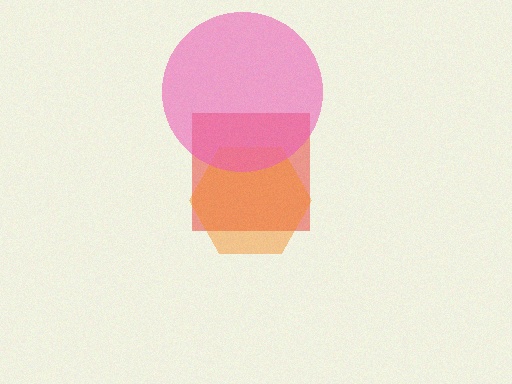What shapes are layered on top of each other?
The layered shapes are: a red square, an orange hexagon, a pink circle.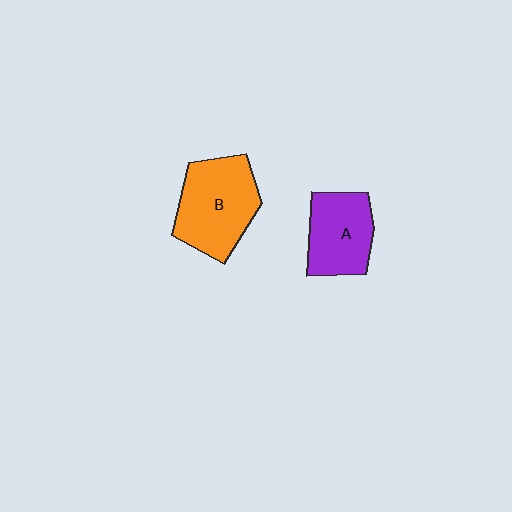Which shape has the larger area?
Shape B (orange).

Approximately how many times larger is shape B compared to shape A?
Approximately 1.3 times.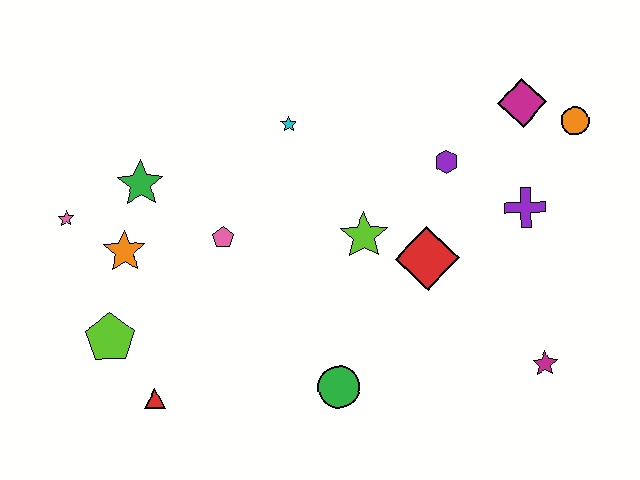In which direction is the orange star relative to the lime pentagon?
The orange star is above the lime pentagon.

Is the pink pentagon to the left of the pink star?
No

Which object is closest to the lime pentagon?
The red triangle is closest to the lime pentagon.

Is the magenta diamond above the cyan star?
Yes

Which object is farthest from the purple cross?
The pink star is farthest from the purple cross.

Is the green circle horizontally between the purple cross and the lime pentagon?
Yes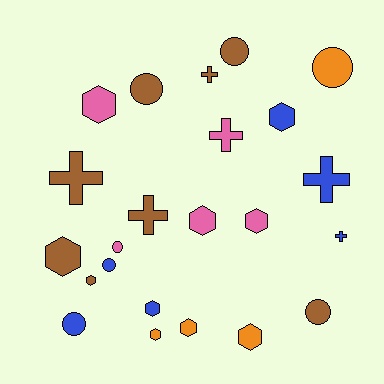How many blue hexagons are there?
There are 2 blue hexagons.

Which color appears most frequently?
Brown, with 8 objects.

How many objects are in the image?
There are 23 objects.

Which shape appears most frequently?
Hexagon, with 10 objects.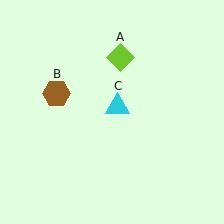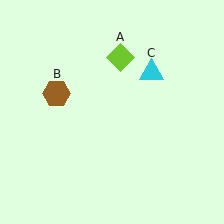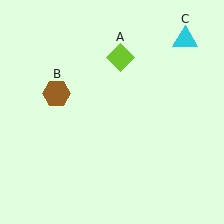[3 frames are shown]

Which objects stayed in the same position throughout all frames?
Lime diamond (object A) and brown hexagon (object B) remained stationary.